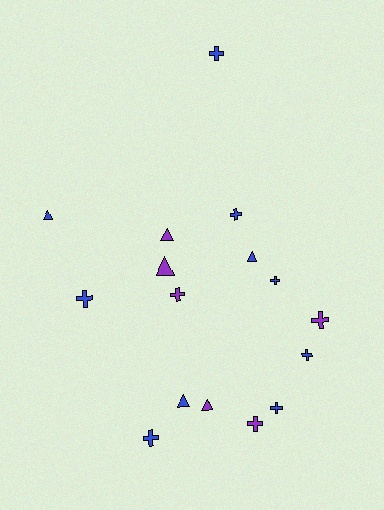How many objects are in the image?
There are 16 objects.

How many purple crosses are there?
There are 3 purple crosses.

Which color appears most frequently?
Blue, with 10 objects.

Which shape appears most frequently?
Cross, with 10 objects.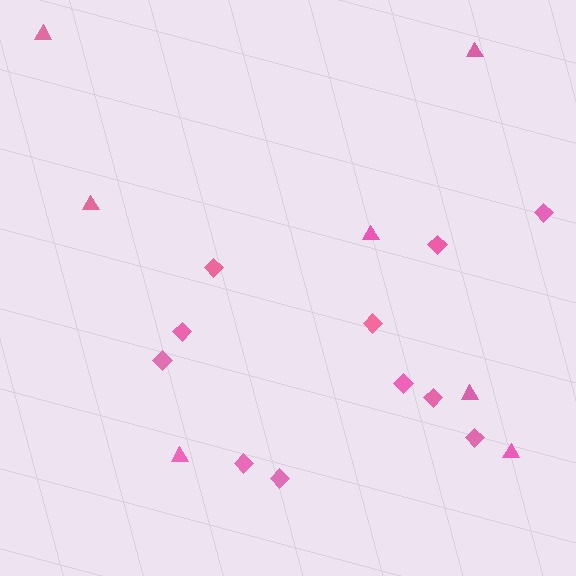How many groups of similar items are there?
There are 2 groups: one group of triangles (7) and one group of diamonds (11).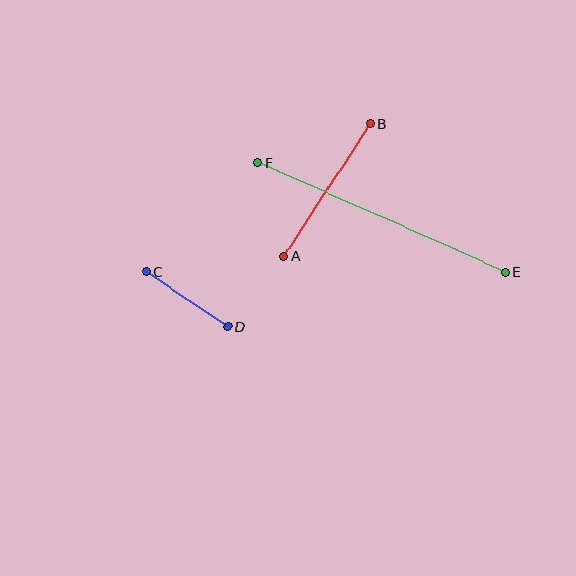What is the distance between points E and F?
The distance is approximately 271 pixels.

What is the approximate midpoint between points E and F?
The midpoint is at approximately (381, 217) pixels.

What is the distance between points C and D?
The distance is approximately 98 pixels.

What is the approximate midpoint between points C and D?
The midpoint is at approximately (187, 299) pixels.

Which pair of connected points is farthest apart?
Points E and F are farthest apart.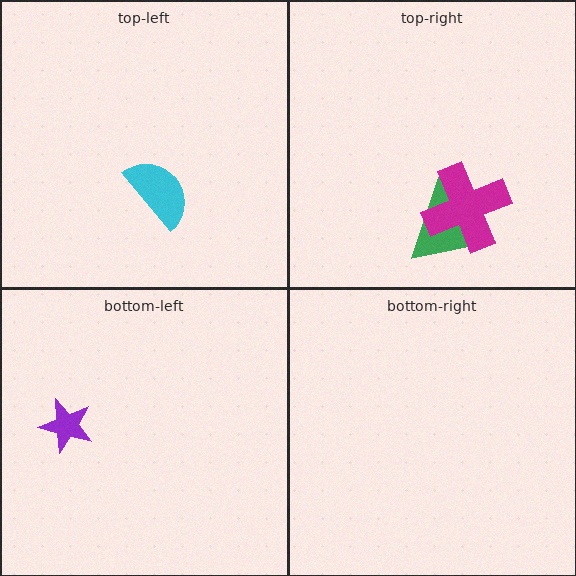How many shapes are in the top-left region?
1.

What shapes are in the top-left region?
The cyan semicircle.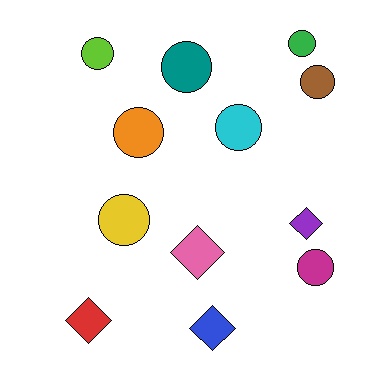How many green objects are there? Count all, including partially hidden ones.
There is 1 green object.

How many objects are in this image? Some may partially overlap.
There are 12 objects.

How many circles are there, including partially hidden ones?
There are 8 circles.